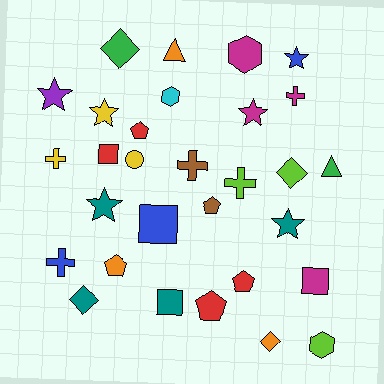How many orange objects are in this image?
There are 3 orange objects.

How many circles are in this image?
There is 1 circle.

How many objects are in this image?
There are 30 objects.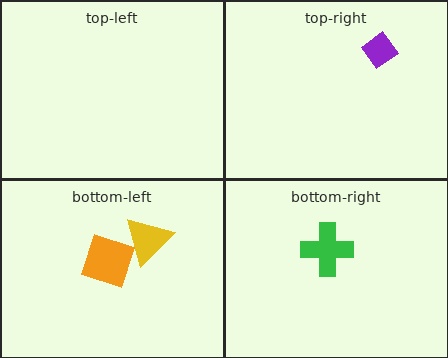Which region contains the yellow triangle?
The bottom-left region.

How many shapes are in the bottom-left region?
2.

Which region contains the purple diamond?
The top-right region.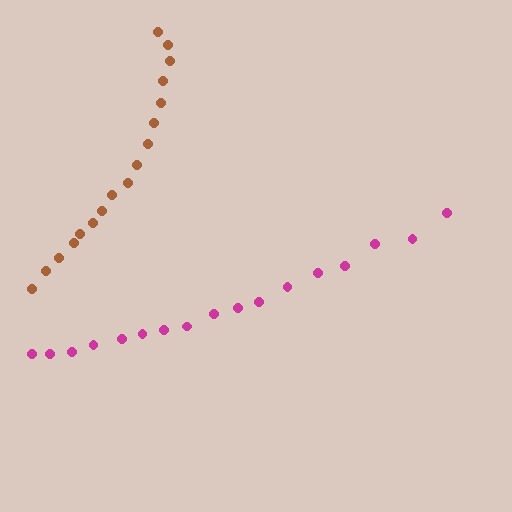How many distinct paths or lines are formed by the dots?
There are 2 distinct paths.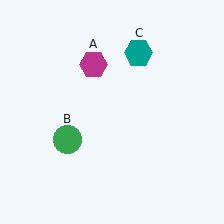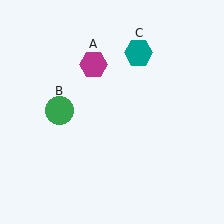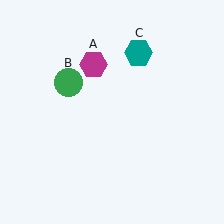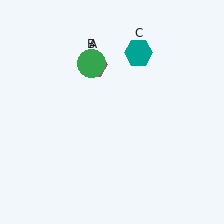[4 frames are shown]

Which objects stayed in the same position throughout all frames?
Magenta hexagon (object A) and teal hexagon (object C) remained stationary.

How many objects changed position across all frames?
1 object changed position: green circle (object B).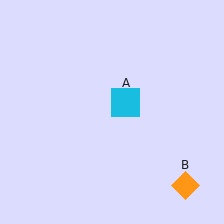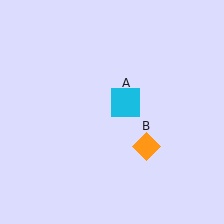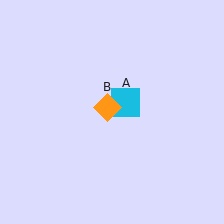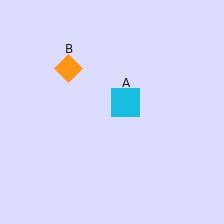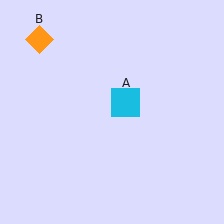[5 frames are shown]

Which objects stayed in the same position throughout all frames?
Cyan square (object A) remained stationary.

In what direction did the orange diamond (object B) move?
The orange diamond (object B) moved up and to the left.